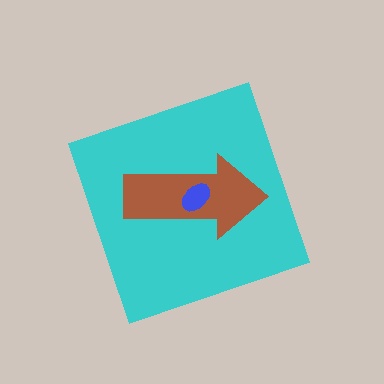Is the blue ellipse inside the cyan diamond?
Yes.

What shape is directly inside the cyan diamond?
The brown arrow.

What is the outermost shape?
The cyan diamond.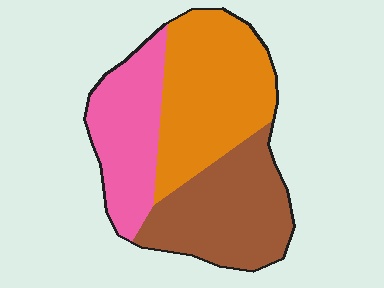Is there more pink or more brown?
Brown.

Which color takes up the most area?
Orange, at roughly 40%.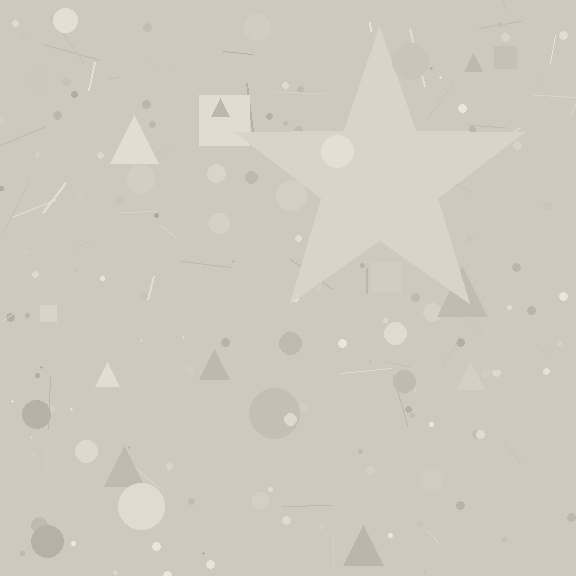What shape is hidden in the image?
A star is hidden in the image.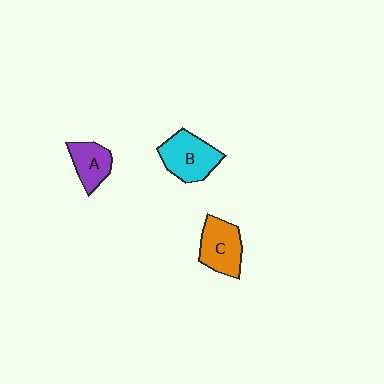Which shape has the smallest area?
Shape A (purple).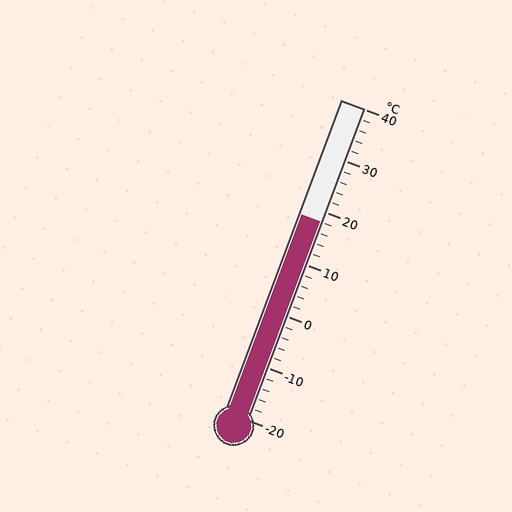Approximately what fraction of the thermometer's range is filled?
The thermometer is filled to approximately 65% of its range.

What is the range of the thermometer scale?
The thermometer scale ranges from -20°C to 40°C.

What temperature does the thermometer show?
The thermometer shows approximately 18°C.